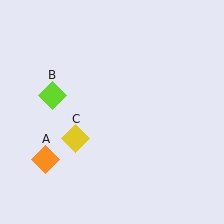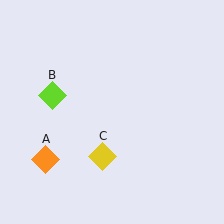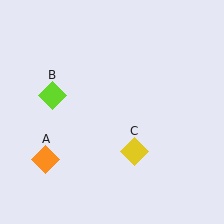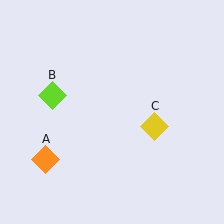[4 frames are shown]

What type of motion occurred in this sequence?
The yellow diamond (object C) rotated counterclockwise around the center of the scene.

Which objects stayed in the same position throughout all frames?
Orange diamond (object A) and lime diamond (object B) remained stationary.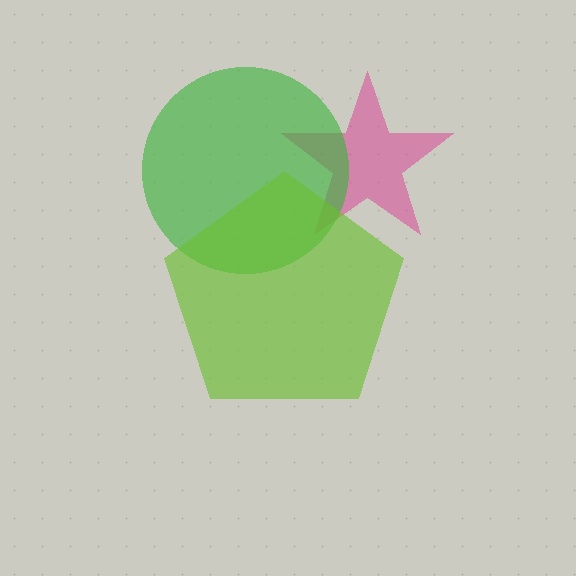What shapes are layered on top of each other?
The layered shapes are: a magenta star, a green circle, a lime pentagon.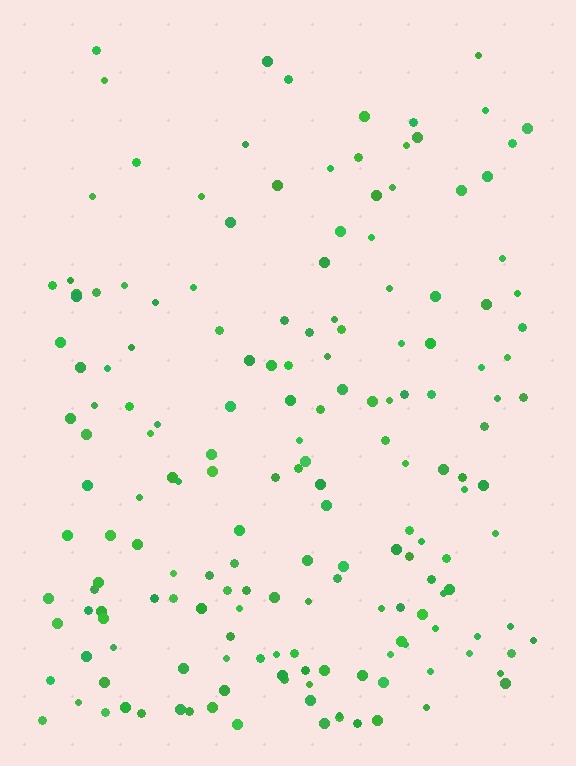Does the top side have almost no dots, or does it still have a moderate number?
Still a moderate number, just noticeably fewer than the bottom.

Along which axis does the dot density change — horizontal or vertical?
Vertical.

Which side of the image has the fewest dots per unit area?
The top.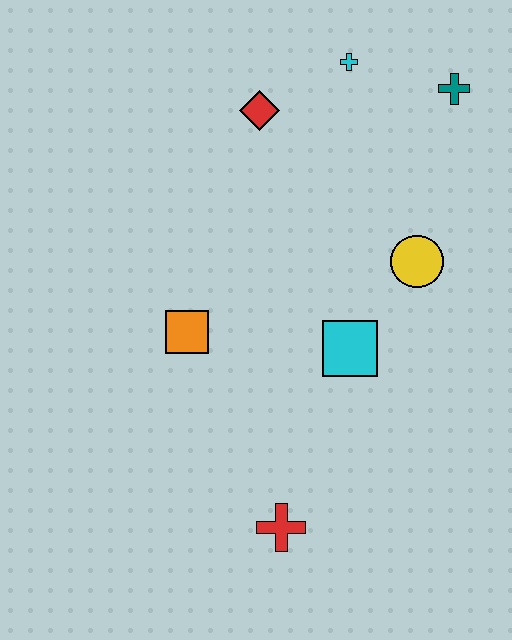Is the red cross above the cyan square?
No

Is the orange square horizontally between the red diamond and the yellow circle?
No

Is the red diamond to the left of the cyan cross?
Yes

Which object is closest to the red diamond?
The cyan cross is closest to the red diamond.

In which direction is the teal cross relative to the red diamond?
The teal cross is to the right of the red diamond.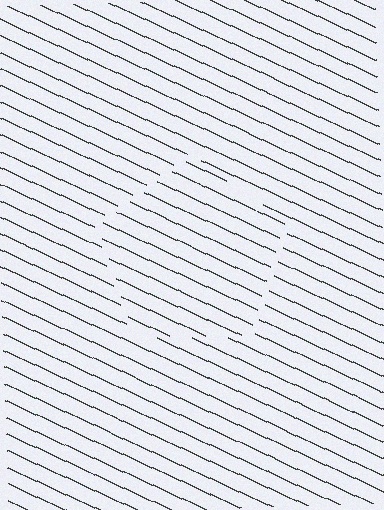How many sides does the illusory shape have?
5 sides — the line-ends trace a pentagon.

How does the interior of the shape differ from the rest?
The interior of the shape contains the same grating, shifted by half a period — the contour is defined by the phase discontinuity where line-ends from the inner and outer gratings abut.